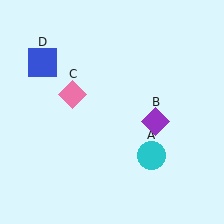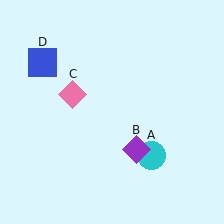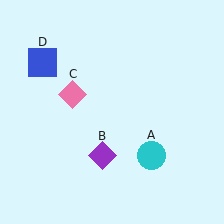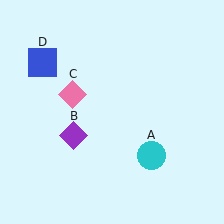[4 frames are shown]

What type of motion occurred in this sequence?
The purple diamond (object B) rotated clockwise around the center of the scene.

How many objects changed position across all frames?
1 object changed position: purple diamond (object B).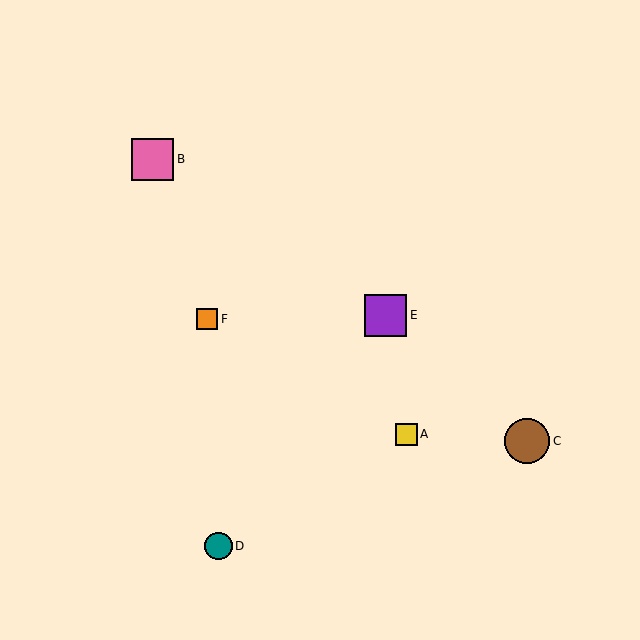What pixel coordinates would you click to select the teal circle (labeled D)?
Click at (219, 546) to select the teal circle D.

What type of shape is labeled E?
Shape E is a purple square.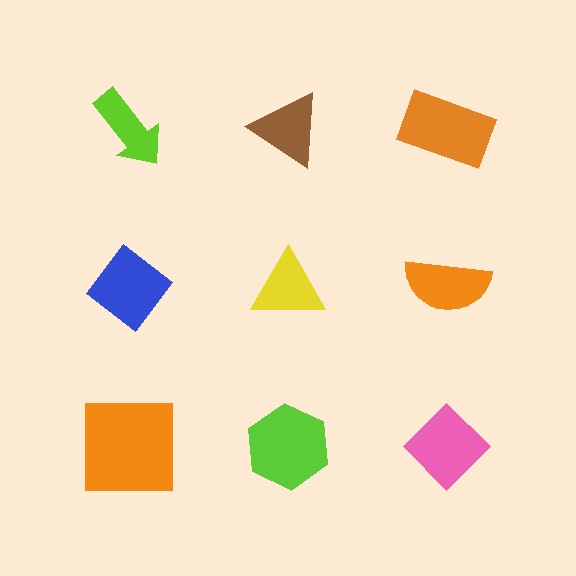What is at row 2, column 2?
A yellow triangle.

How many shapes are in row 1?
3 shapes.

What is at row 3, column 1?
An orange square.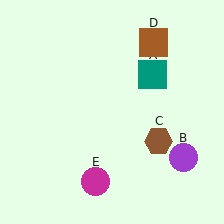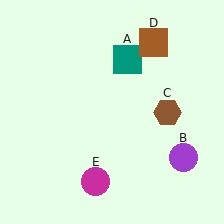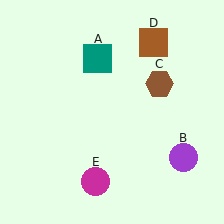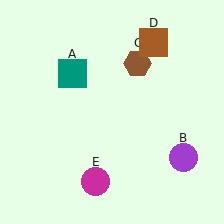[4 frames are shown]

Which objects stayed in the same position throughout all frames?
Purple circle (object B) and brown square (object D) and magenta circle (object E) remained stationary.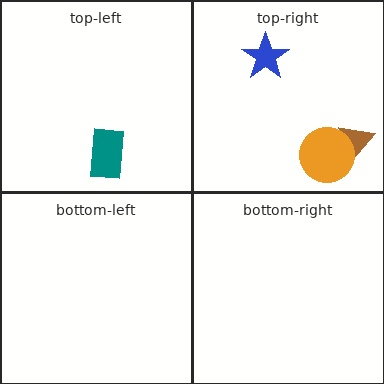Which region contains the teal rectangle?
The top-left region.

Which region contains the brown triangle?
The top-right region.